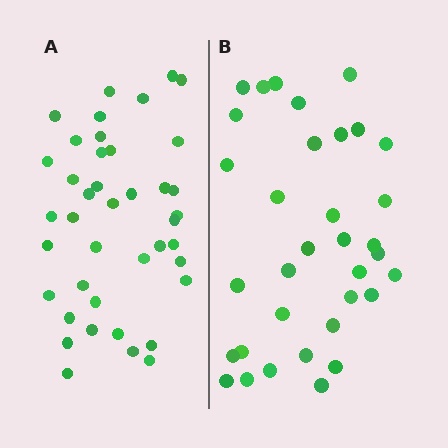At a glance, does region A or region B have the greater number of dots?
Region A (the left region) has more dots.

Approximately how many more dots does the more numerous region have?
Region A has roughly 8 or so more dots than region B.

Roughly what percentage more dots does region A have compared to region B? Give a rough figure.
About 20% more.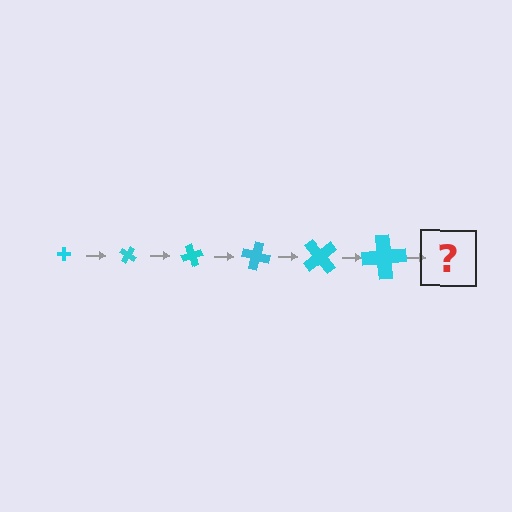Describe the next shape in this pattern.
It should be a cross, larger than the previous one and rotated 210 degrees from the start.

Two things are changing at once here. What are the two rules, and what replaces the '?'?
The two rules are that the cross grows larger each step and it rotates 35 degrees each step. The '?' should be a cross, larger than the previous one and rotated 210 degrees from the start.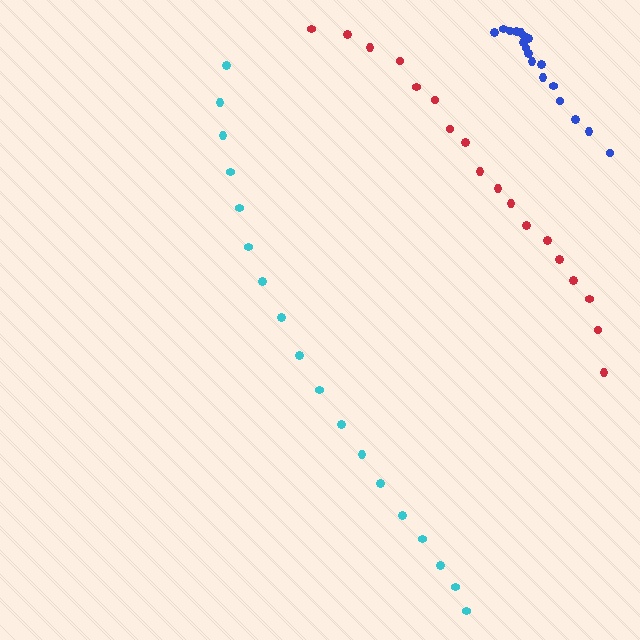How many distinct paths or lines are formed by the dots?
There are 3 distinct paths.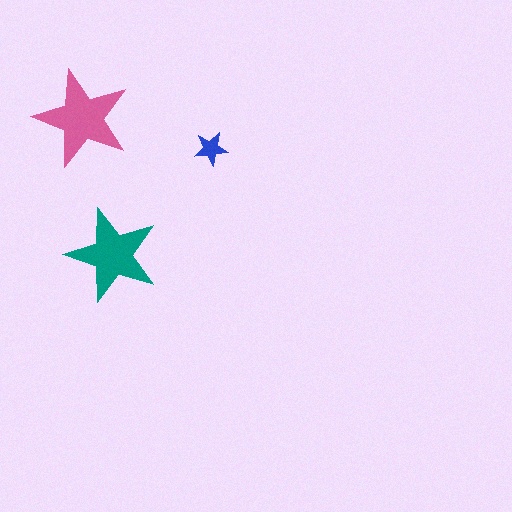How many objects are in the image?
There are 3 objects in the image.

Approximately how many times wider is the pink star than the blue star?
About 3 times wider.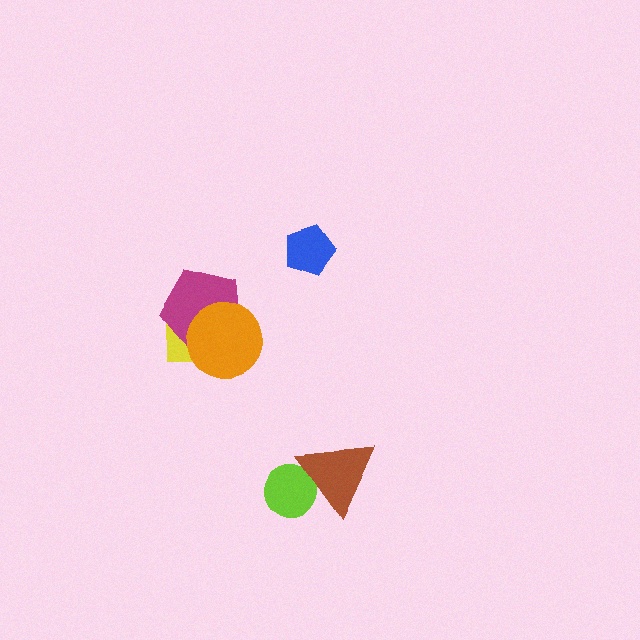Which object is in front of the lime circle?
The brown triangle is in front of the lime circle.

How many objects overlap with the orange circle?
2 objects overlap with the orange circle.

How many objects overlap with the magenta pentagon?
2 objects overlap with the magenta pentagon.